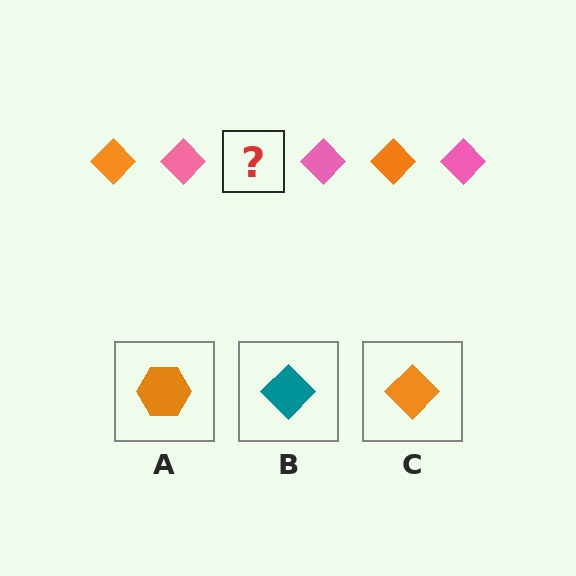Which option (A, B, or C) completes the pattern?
C.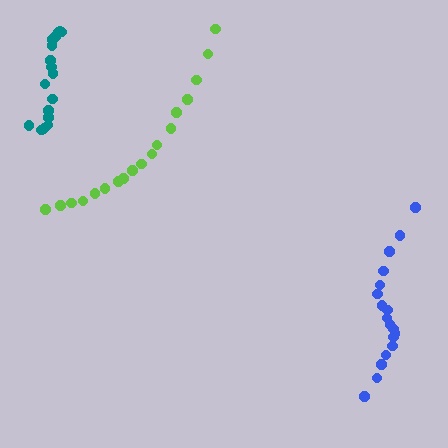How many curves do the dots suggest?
There are 3 distinct paths.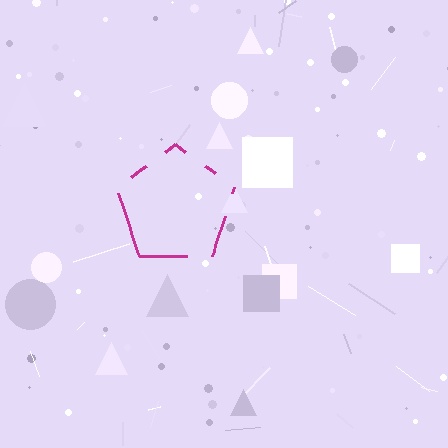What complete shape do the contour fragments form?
The contour fragments form a pentagon.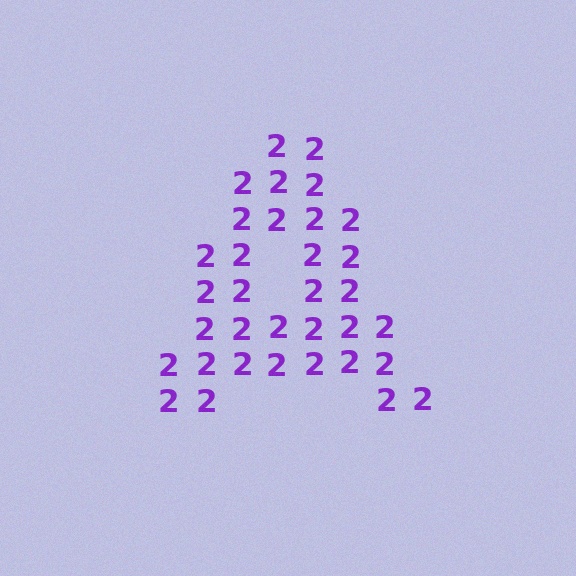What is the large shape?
The large shape is the letter A.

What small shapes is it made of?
It is made of small digit 2's.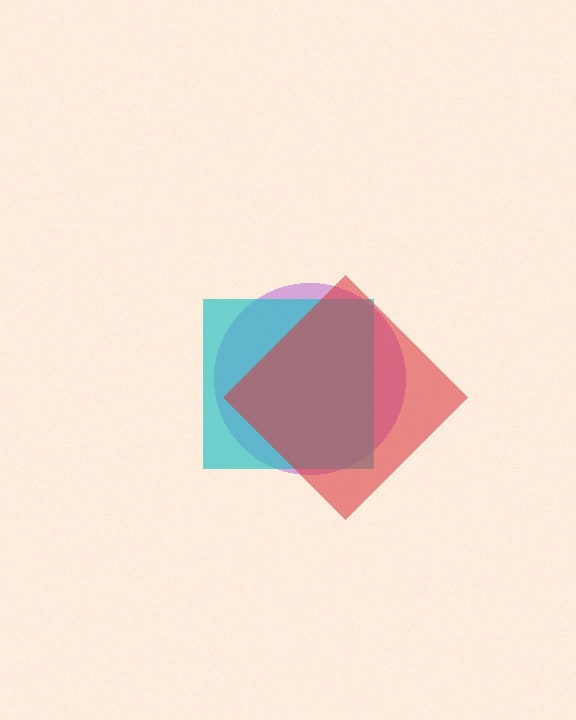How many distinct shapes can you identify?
There are 3 distinct shapes: a purple circle, a cyan square, a red diamond.